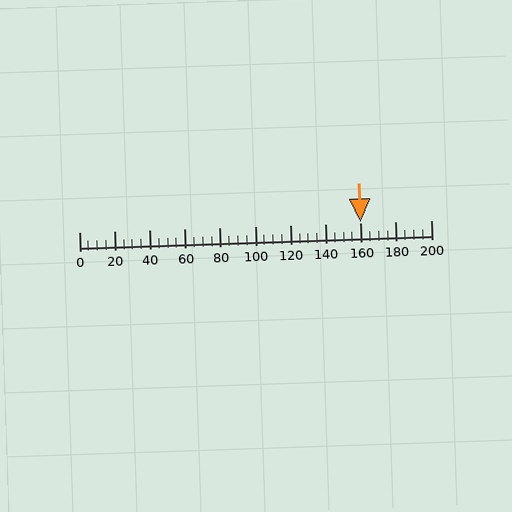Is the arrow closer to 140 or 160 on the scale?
The arrow is closer to 160.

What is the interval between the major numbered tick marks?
The major tick marks are spaced 20 units apart.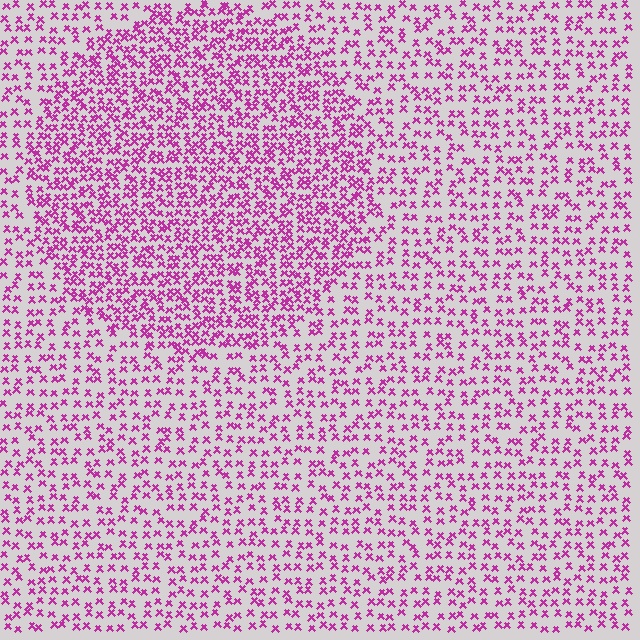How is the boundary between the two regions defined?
The boundary is defined by a change in element density (approximately 1.8x ratio). All elements are the same color, size, and shape.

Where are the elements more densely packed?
The elements are more densely packed inside the circle boundary.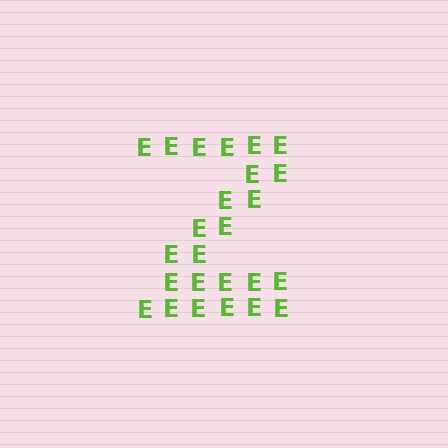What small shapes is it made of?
It is made of small letter E's.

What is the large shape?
The large shape is the letter Z.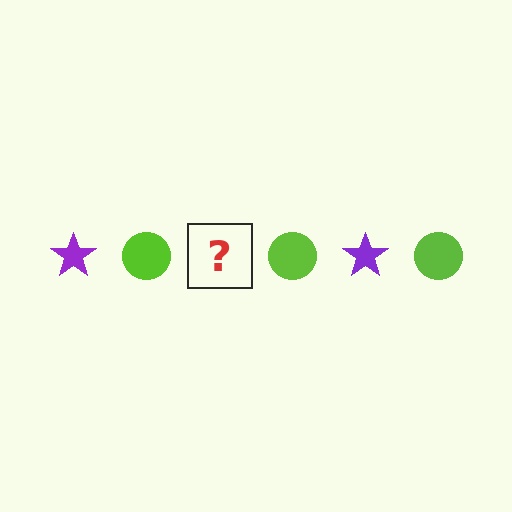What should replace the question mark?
The question mark should be replaced with a purple star.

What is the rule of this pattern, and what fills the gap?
The rule is that the pattern alternates between purple star and lime circle. The gap should be filled with a purple star.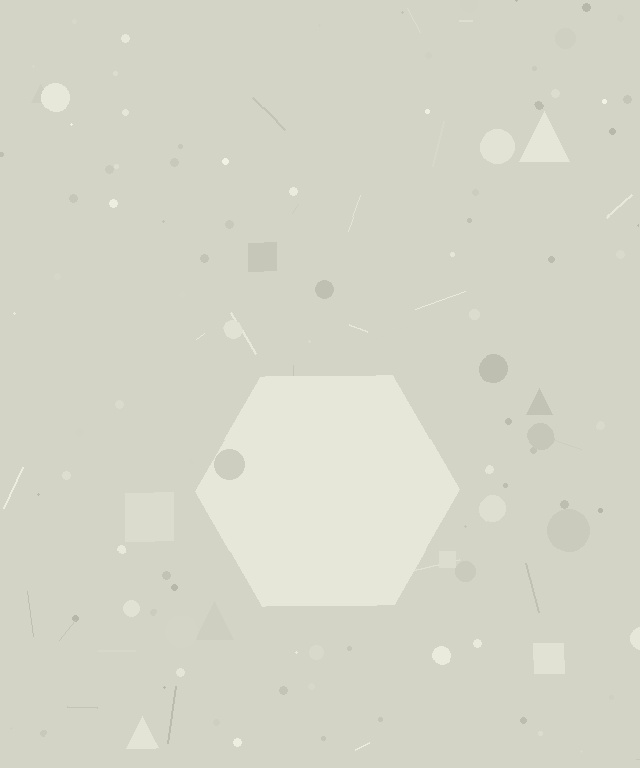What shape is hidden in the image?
A hexagon is hidden in the image.